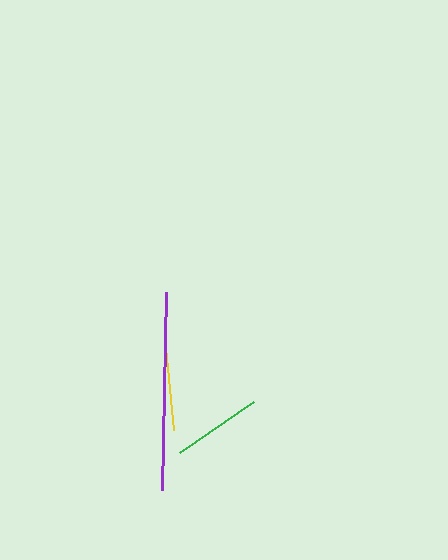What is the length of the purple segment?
The purple segment is approximately 197 pixels long.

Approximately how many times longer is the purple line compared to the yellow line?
The purple line is approximately 2.3 times the length of the yellow line.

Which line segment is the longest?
The purple line is the longest at approximately 197 pixels.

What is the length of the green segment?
The green segment is approximately 90 pixels long.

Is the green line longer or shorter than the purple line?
The purple line is longer than the green line.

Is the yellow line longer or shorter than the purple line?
The purple line is longer than the yellow line.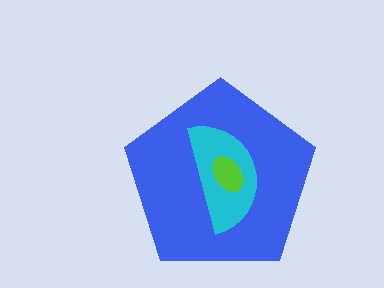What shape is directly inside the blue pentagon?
The cyan semicircle.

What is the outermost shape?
The blue pentagon.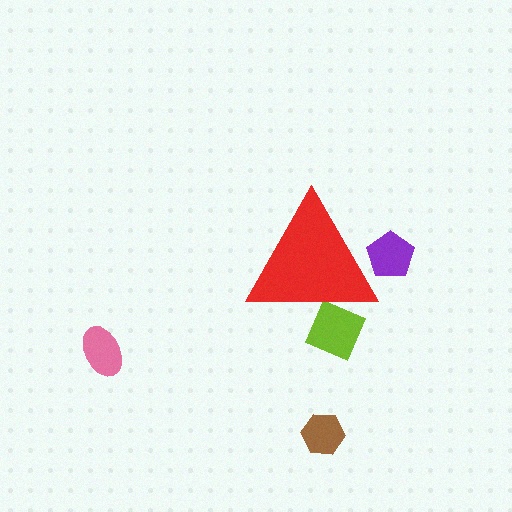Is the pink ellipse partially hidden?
No, the pink ellipse is fully visible.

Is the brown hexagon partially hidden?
No, the brown hexagon is fully visible.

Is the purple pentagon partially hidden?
Yes, the purple pentagon is partially hidden behind the red triangle.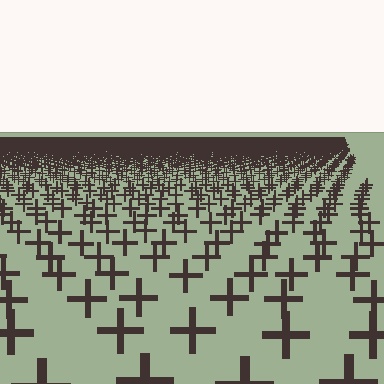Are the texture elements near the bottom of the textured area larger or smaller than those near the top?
Larger. Near the bottom, elements are closer to the viewer and appear at a bigger on-screen size.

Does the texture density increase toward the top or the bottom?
Density increases toward the top.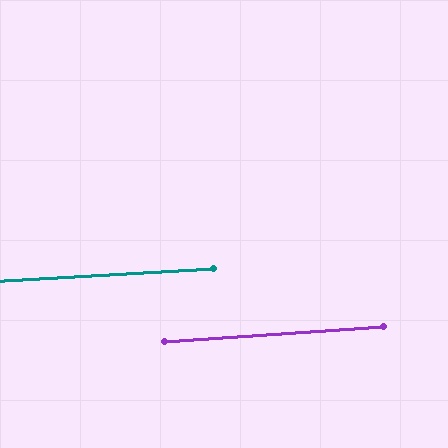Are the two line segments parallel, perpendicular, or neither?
Parallel — their directions differ by only 0.4°.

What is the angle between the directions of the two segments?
Approximately 0 degrees.